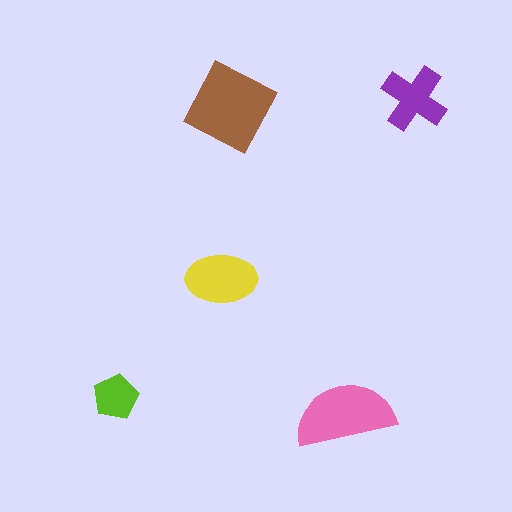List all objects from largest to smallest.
The brown square, the pink semicircle, the yellow ellipse, the purple cross, the lime pentagon.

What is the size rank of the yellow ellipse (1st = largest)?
3rd.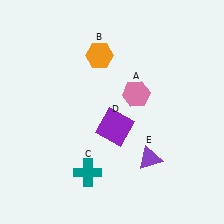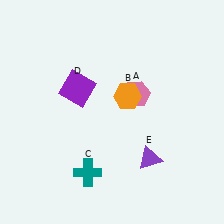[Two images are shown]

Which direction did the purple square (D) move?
The purple square (D) moved up.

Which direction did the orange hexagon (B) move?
The orange hexagon (B) moved down.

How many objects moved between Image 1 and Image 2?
2 objects moved between the two images.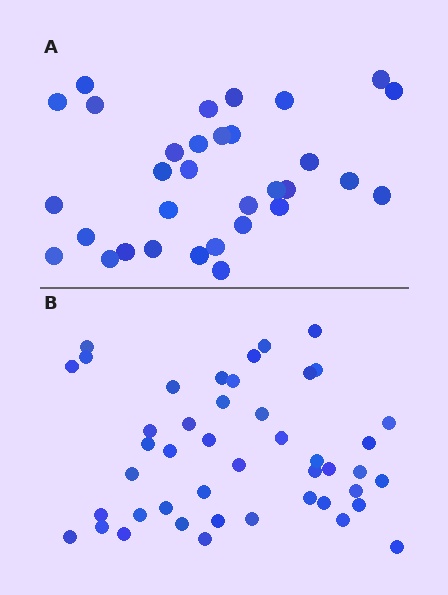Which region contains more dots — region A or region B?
Region B (the bottom region) has more dots.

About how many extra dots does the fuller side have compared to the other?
Region B has approximately 15 more dots than region A.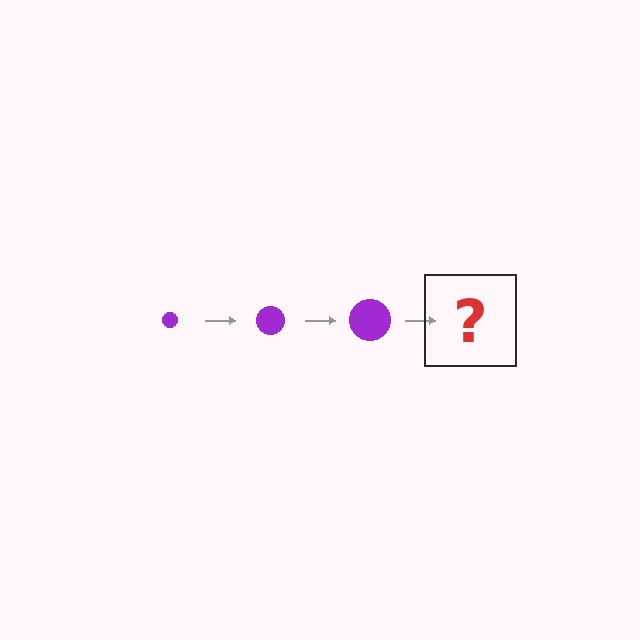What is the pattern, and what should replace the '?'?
The pattern is that the circle gets progressively larger each step. The '?' should be a purple circle, larger than the previous one.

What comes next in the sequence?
The next element should be a purple circle, larger than the previous one.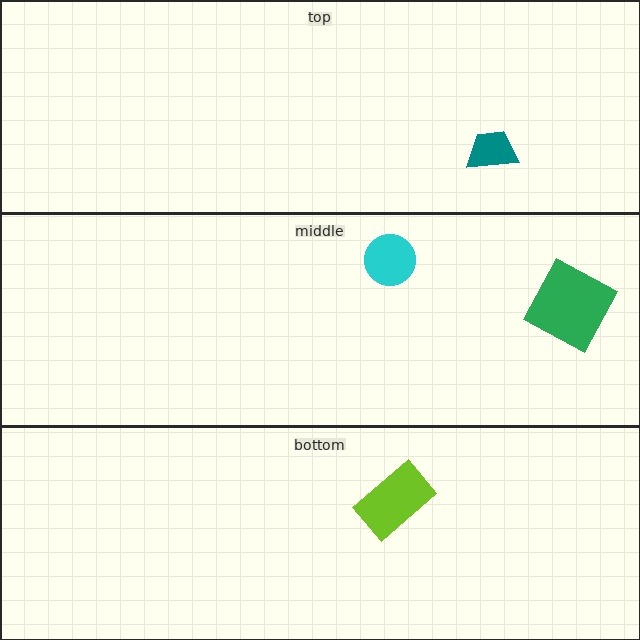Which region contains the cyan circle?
The middle region.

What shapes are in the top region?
The teal trapezoid.